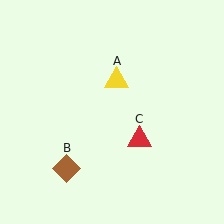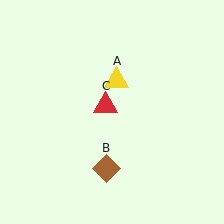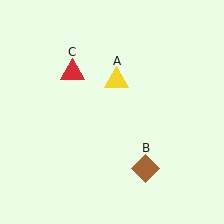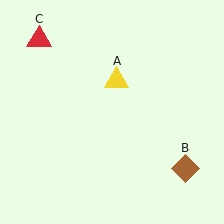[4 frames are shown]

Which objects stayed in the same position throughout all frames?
Yellow triangle (object A) remained stationary.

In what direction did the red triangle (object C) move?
The red triangle (object C) moved up and to the left.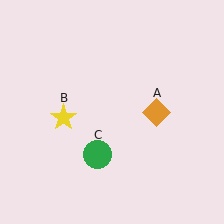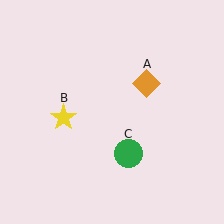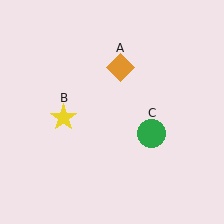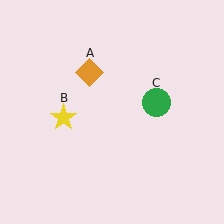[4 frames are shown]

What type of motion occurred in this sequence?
The orange diamond (object A), green circle (object C) rotated counterclockwise around the center of the scene.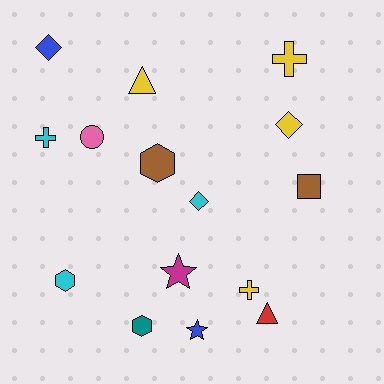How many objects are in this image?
There are 15 objects.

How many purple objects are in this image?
There are no purple objects.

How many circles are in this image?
There is 1 circle.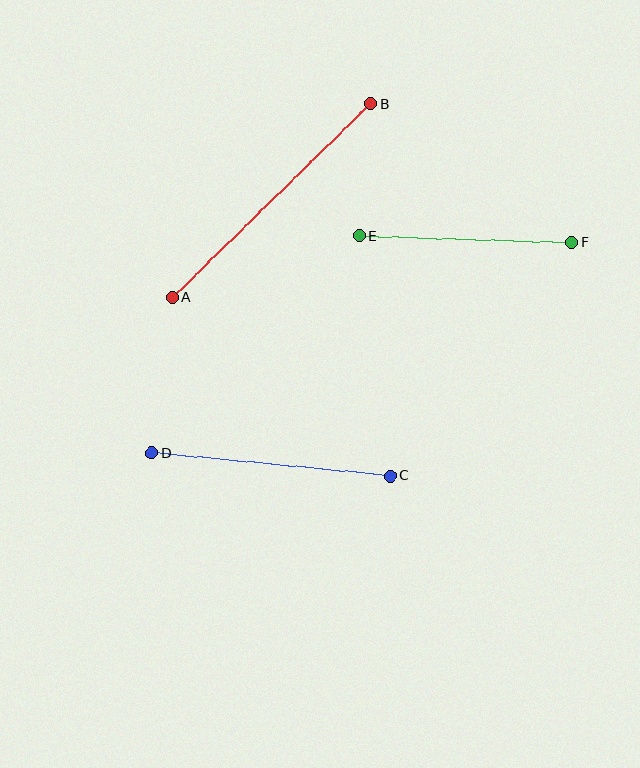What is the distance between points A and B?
The distance is approximately 277 pixels.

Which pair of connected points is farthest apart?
Points A and B are farthest apart.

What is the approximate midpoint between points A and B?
The midpoint is at approximately (272, 201) pixels.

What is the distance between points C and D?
The distance is approximately 239 pixels.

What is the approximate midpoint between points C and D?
The midpoint is at approximately (271, 464) pixels.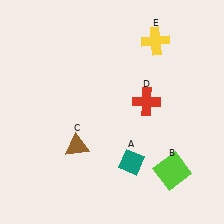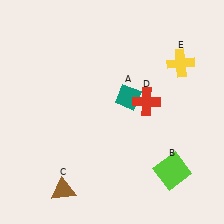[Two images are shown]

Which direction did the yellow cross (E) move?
The yellow cross (E) moved right.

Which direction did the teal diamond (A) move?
The teal diamond (A) moved up.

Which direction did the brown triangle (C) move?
The brown triangle (C) moved down.